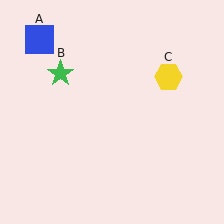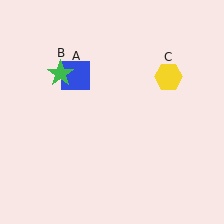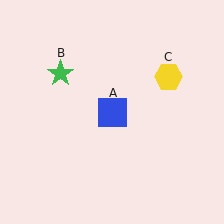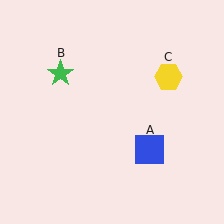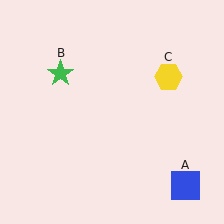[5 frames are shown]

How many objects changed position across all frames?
1 object changed position: blue square (object A).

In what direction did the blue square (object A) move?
The blue square (object A) moved down and to the right.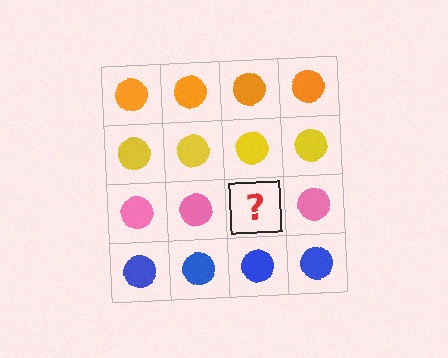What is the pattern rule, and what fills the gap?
The rule is that each row has a consistent color. The gap should be filled with a pink circle.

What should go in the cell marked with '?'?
The missing cell should contain a pink circle.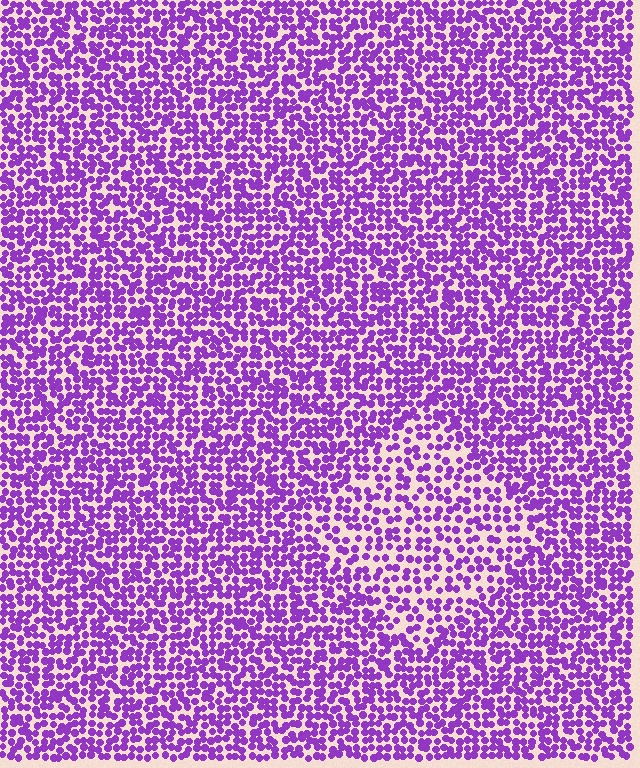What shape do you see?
I see a diamond.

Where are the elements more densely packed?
The elements are more densely packed outside the diamond boundary.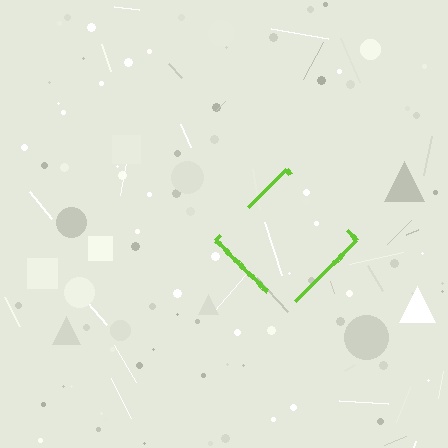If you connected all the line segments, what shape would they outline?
They would outline a diamond.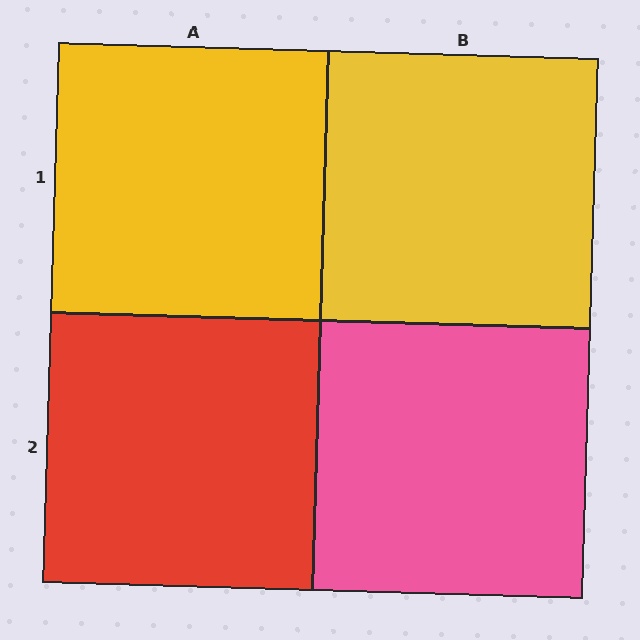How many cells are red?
1 cell is red.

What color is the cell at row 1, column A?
Yellow.